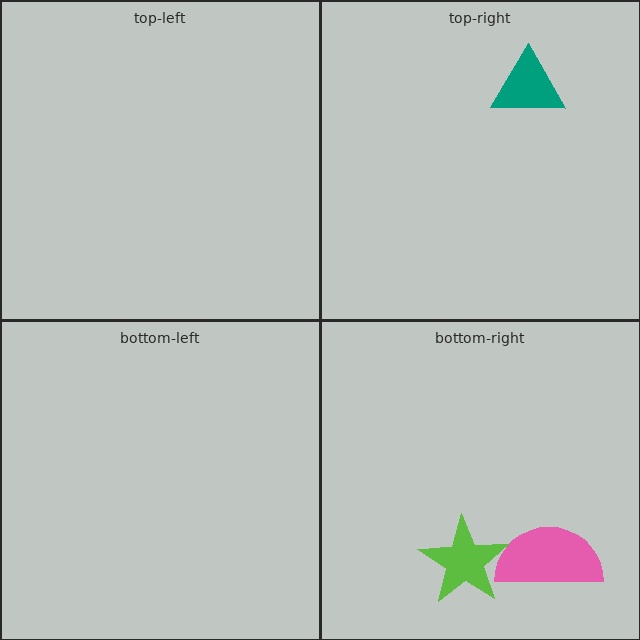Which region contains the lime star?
The bottom-right region.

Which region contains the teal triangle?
The top-right region.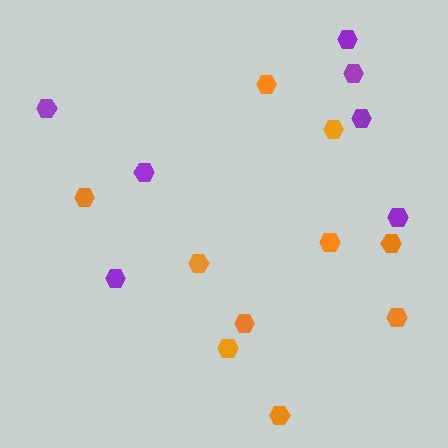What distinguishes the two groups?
There are 2 groups: one group of orange hexagons (10) and one group of purple hexagons (7).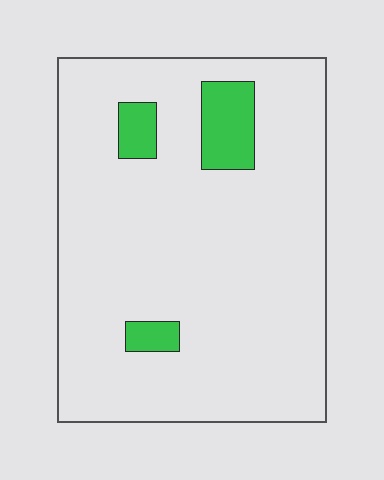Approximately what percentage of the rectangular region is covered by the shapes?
Approximately 10%.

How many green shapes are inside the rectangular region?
3.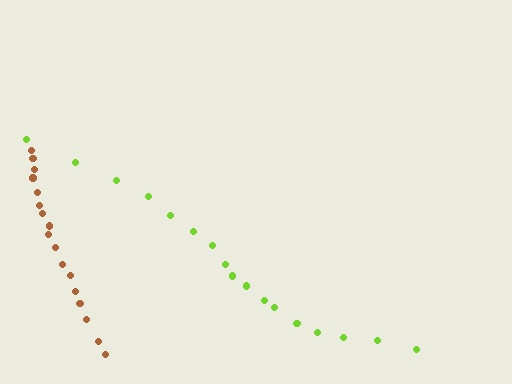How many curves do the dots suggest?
There are 2 distinct paths.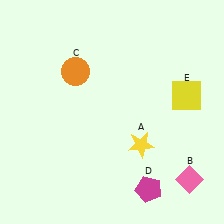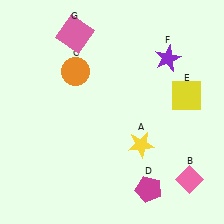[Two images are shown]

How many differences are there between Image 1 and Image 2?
There are 2 differences between the two images.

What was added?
A purple star (F), a pink square (G) were added in Image 2.